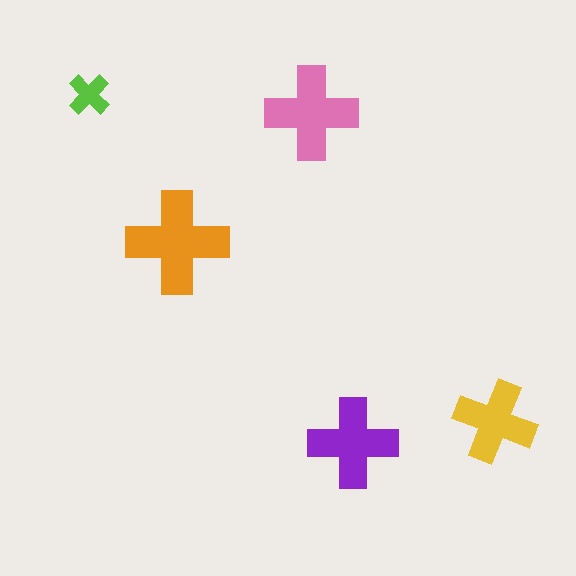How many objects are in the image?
There are 5 objects in the image.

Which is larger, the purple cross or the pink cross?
The pink one.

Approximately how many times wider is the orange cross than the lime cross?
About 2.5 times wider.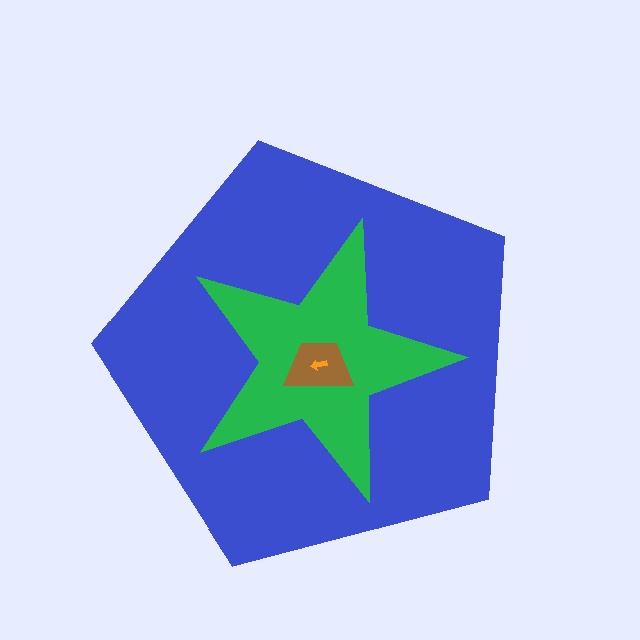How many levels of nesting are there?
4.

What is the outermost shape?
The blue pentagon.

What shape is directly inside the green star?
The brown trapezoid.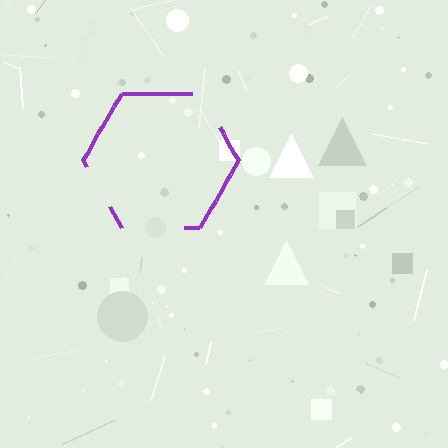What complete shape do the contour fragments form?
The contour fragments form a hexagon.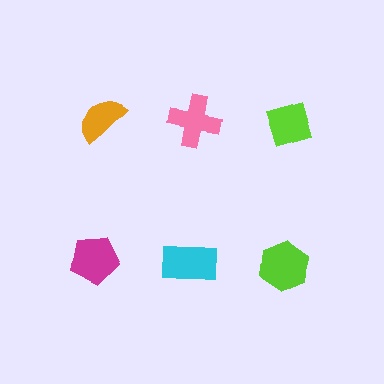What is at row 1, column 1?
An orange semicircle.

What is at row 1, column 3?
A lime diamond.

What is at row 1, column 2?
A pink cross.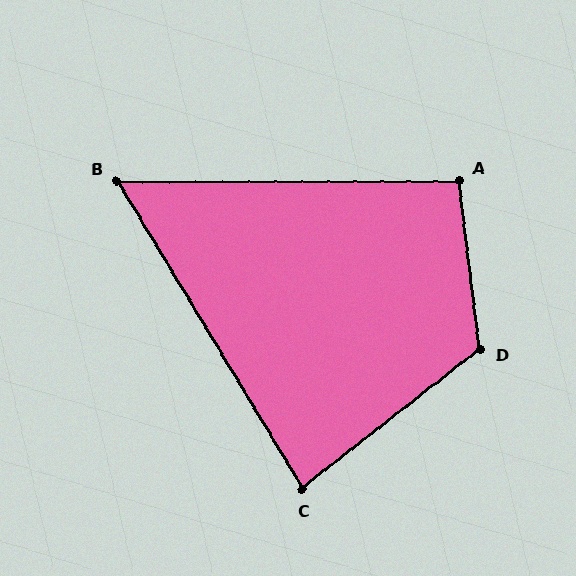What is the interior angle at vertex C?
Approximately 83 degrees (acute).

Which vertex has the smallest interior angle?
B, at approximately 59 degrees.